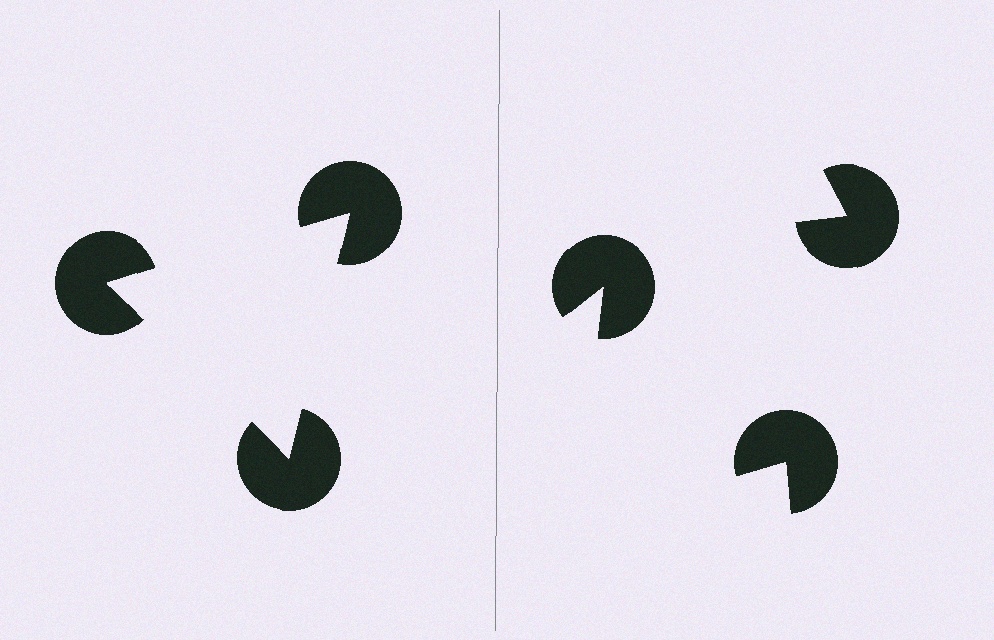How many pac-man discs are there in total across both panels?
6 — 3 on each side.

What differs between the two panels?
The pac-man discs are positioned identically on both sides; only the wedge orientations differ. On the left they align to a triangle; on the right they are misaligned.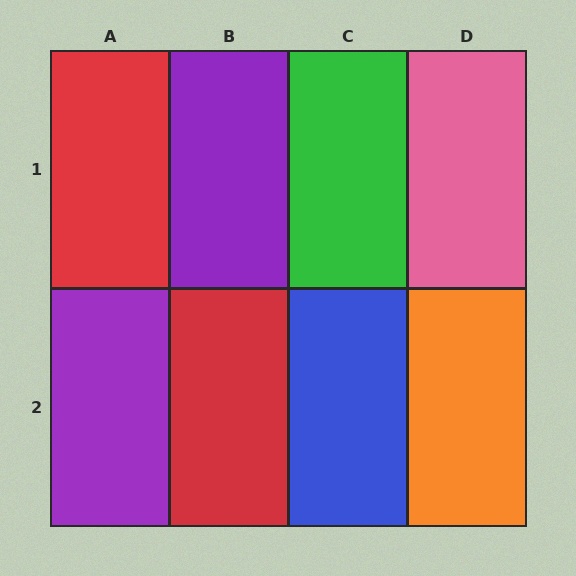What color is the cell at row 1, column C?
Green.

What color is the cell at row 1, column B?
Purple.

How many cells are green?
1 cell is green.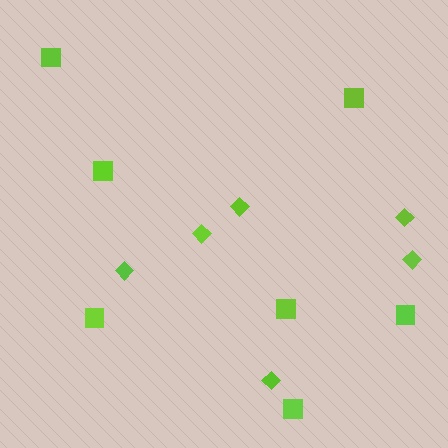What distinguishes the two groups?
There are 2 groups: one group of squares (7) and one group of diamonds (6).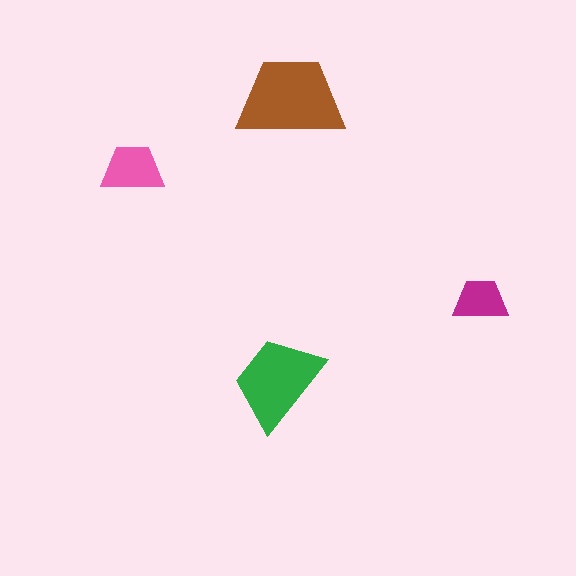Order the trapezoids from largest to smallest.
the brown one, the green one, the pink one, the magenta one.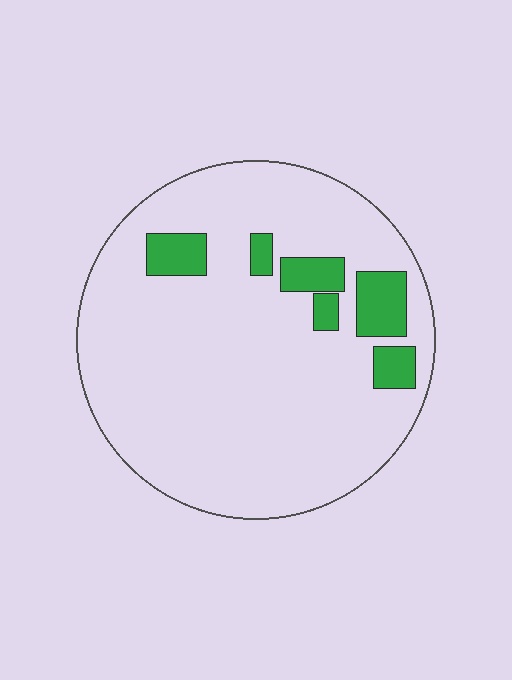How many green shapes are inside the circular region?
6.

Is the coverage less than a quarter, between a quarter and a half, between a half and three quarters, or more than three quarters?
Less than a quarter.